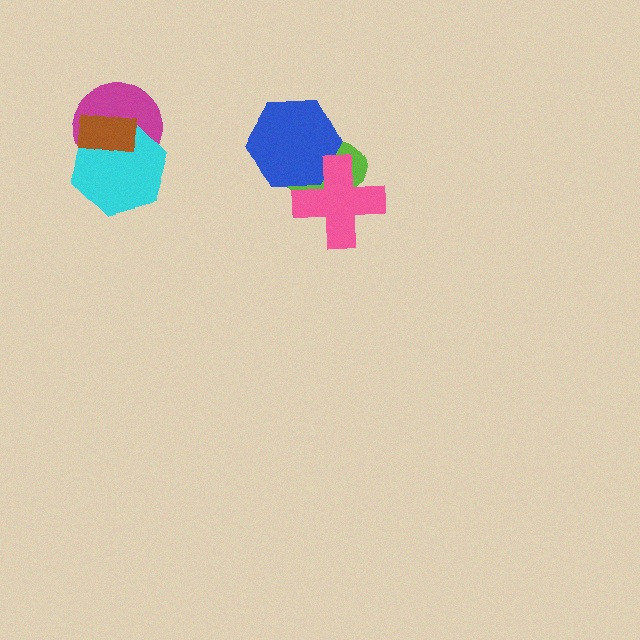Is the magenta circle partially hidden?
Yes, it is partially covered by another shape.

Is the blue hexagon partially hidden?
Yes, it is partially covered by another shape.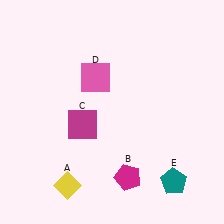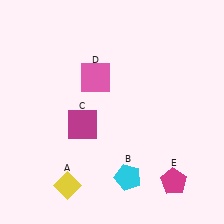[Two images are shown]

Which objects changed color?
B changed from magenta to cyan. E changed from teal to magenta.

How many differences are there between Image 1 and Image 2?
There are 2 differences between the two images.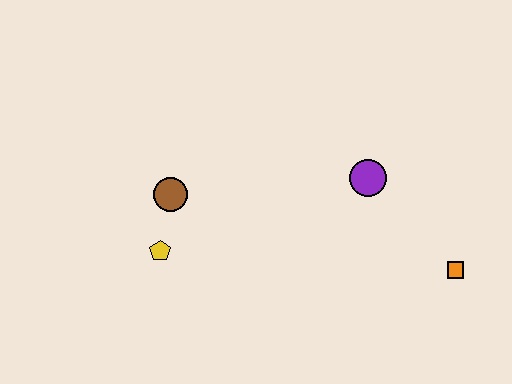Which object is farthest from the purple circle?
The yellow pentagon is farthest from the purple circle.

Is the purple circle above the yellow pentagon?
Yes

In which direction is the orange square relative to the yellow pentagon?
The orange square is to the right of the yellow pentagon.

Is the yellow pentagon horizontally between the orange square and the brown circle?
No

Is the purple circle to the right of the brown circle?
Yes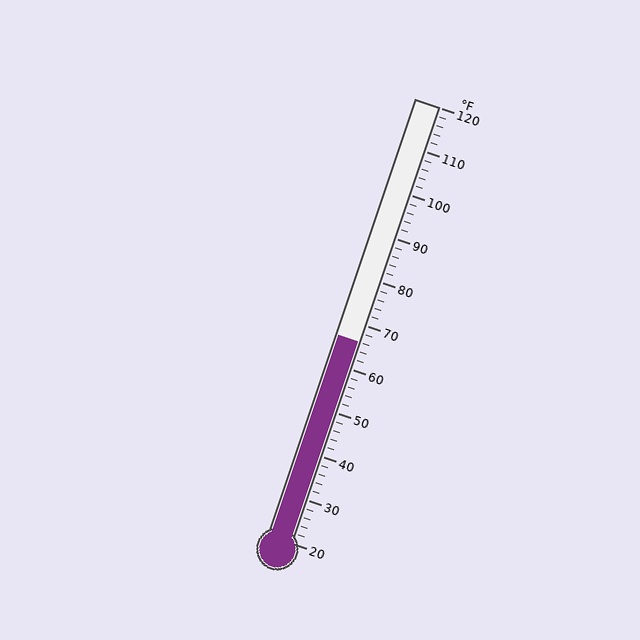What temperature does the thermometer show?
The thermometer shows approximately 66°F.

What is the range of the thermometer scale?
The thermometer scale ranges from 20°F to 120°F.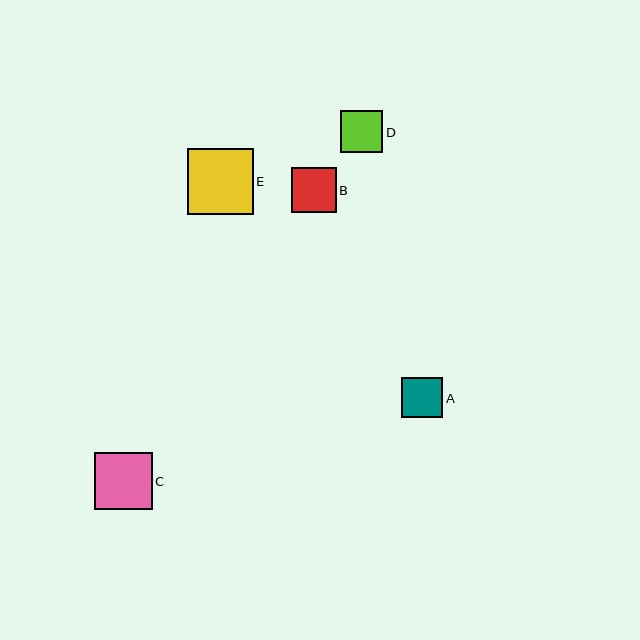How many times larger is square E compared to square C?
Square E is approximately 1.2 times the size of square C.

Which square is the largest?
Square E is the largest with a size of approximately 66 pixels.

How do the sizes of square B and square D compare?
Square B and square D are approximately the same size.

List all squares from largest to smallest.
From largest to smallest: E, C, B, D, A.